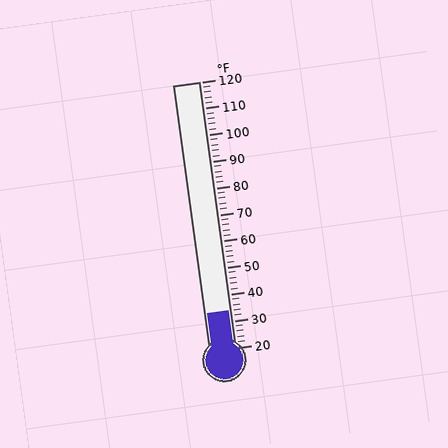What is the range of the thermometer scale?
The thermometer scale ranges from 20°F to 120°F.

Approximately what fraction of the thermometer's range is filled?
The thermometer is filled to approximately 15% of its range.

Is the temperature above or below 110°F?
The temperature is below 110°F.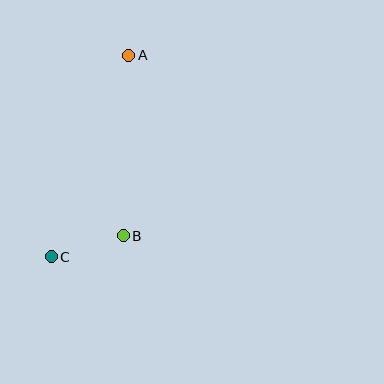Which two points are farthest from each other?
Points A and C are farthest from each other.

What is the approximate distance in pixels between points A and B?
The distance between A and B is approximately 180 pixels.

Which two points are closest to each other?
Points B and C are closest to each other.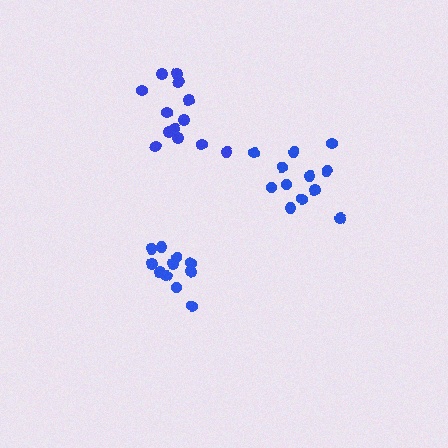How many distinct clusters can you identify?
There are 3 distinct clusters.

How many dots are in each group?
Group 1: 13 dots, Group 2: 11 dots, Group 3: 12 dots (36 total).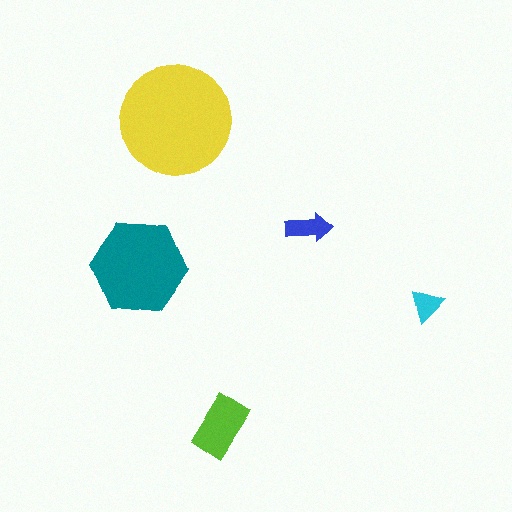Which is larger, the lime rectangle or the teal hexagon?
The teal hexagon.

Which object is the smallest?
The cyan triangle.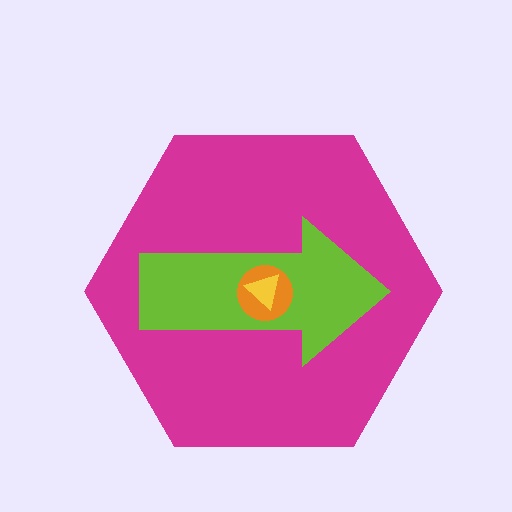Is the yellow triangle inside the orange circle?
Yes.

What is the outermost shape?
The magenta hexagon.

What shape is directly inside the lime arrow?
The orange circle.